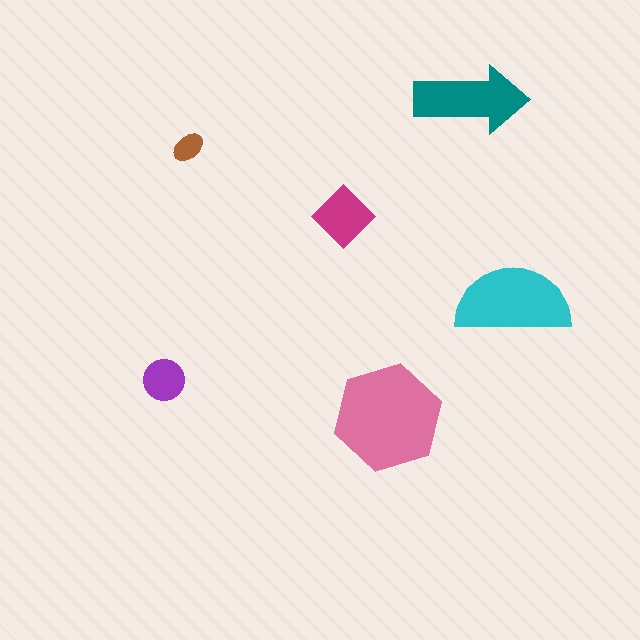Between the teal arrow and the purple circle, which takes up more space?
The teal arrow.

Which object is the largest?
The pink hexagon.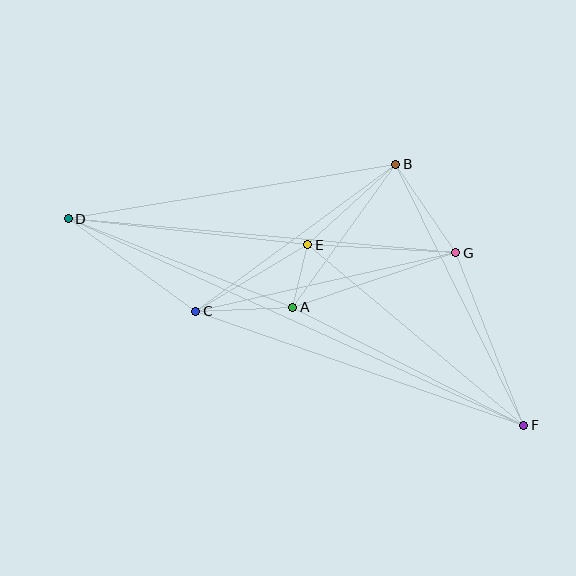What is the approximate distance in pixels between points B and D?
The distance between B and D is approximately 332 pixels.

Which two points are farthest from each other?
Points D and F are farthest from each other.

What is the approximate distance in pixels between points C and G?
The distance between C and G is approximately 267 pixels.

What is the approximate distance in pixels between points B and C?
The distance between B and C is approximately 248 pixels.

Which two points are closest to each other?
Points A and E are closest to each other.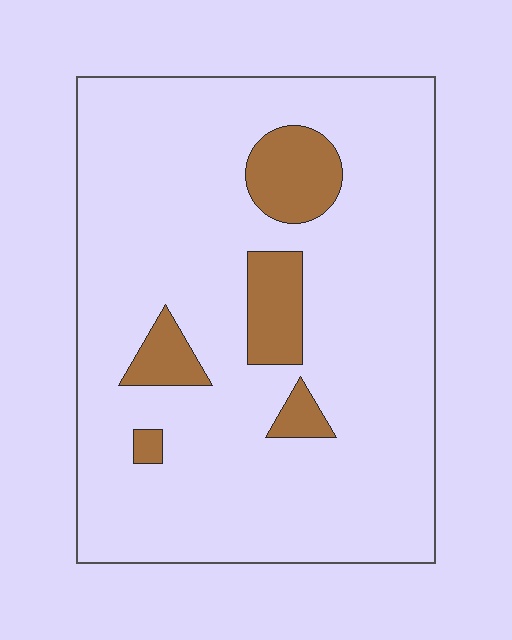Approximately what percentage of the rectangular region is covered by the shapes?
Approximately 10%.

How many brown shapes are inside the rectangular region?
5.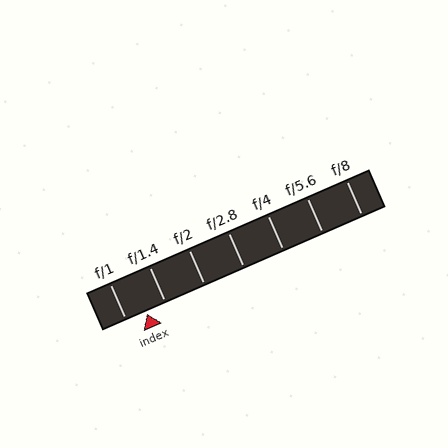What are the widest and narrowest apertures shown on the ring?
The widest aperture shown is f/1 and the narrowest is f/8.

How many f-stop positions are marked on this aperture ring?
There are 7 f-stop positions marked.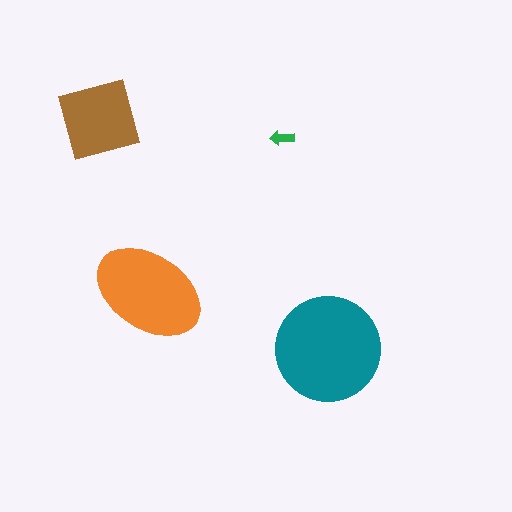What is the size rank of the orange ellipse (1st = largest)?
2nd.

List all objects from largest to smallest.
The teal circle, the orange ellipse, the brown square, the green arrow.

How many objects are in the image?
There are 4 objects in the image.